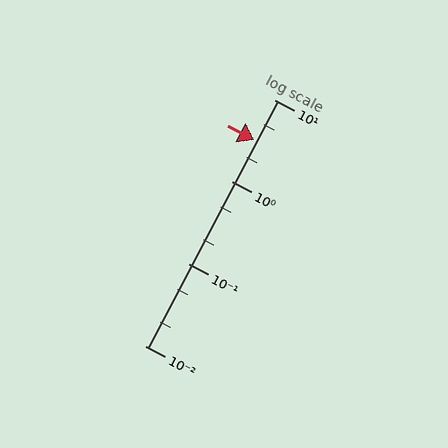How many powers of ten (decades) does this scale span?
The scale spans 3 decades, from 0.01 to 10.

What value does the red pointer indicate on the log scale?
The pointer indicates approximately 3.2.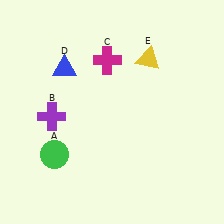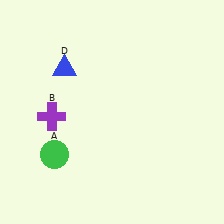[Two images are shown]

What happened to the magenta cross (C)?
The magenta cross (C) was removed in Image 2. It was in the top-left area of Image 1.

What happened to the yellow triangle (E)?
The yellow triangle (E) was removed in Image 2. It was in the top-right area of Image 1.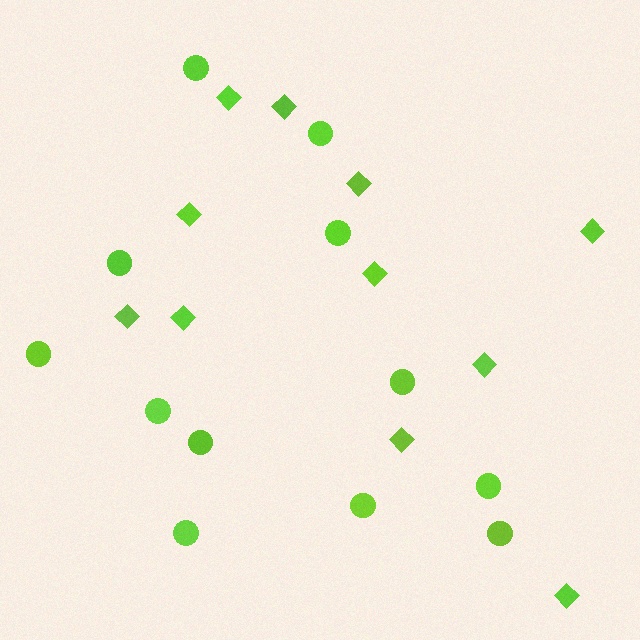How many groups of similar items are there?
There are 2 groups: one group of circles (12) and one group of diamonds (11).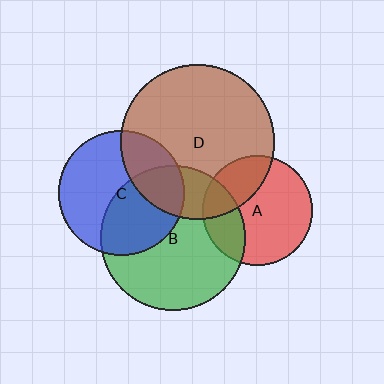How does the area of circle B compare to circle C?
Approximately 1.3 times.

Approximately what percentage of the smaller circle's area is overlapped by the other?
Approximately 30%.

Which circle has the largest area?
Circle D (brown).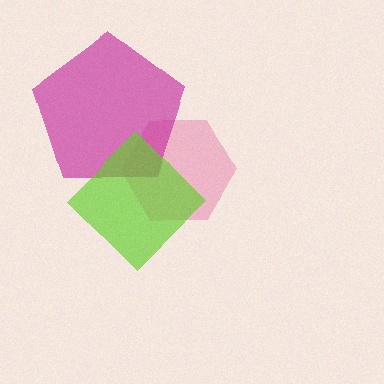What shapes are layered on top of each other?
The layered shapes are: a pink hexagon, a magenta pentagon, a lime diamond.